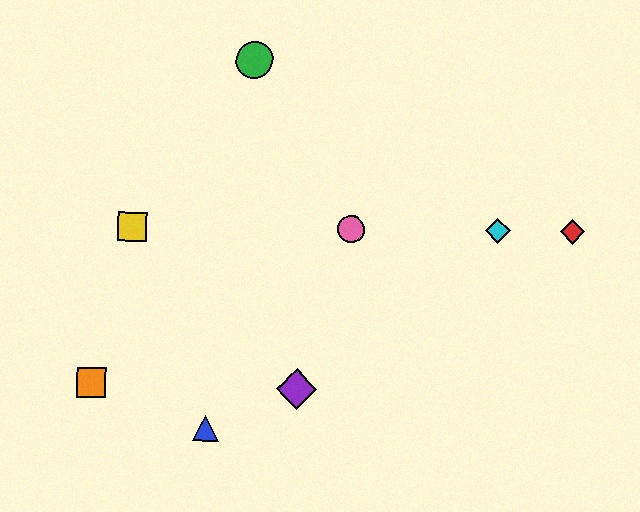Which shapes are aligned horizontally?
The red diamond, the yellow square, the cyan diamond, the pink circle are aligned horizontally.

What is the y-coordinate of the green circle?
The green circle is at y≈61.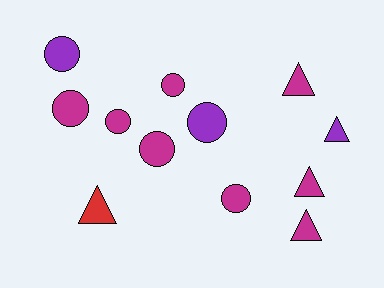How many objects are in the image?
There are 12 objects.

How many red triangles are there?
There is 1 red triangle.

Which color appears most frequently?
Magenta, with 8 objects.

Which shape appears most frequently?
Circle, with 7 objects.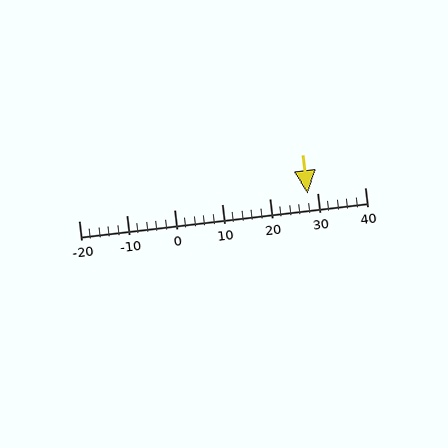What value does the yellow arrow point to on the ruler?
The yellow arrow points to approximately 28.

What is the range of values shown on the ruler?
The ruler shows values from -20 to 40.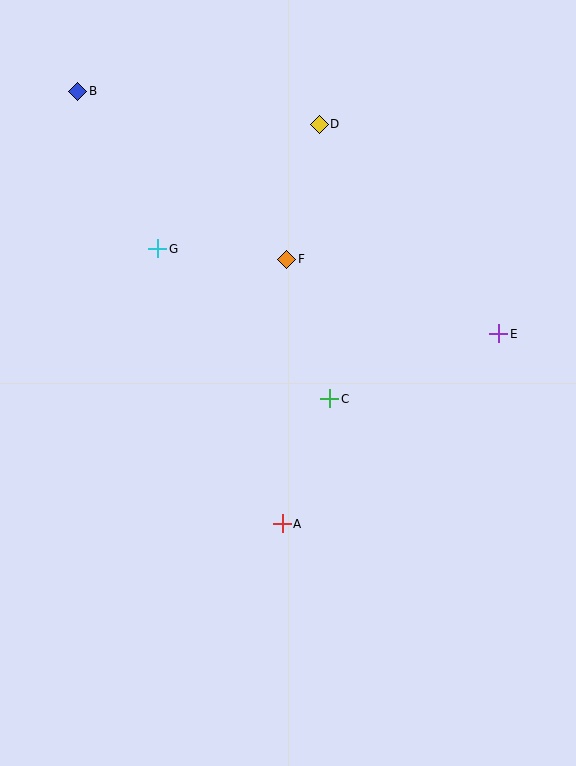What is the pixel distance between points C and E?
The distance between C and E is 181 pixels.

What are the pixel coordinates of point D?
Point D is at (319, 124).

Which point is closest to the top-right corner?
Point D is closest to the top-right corner.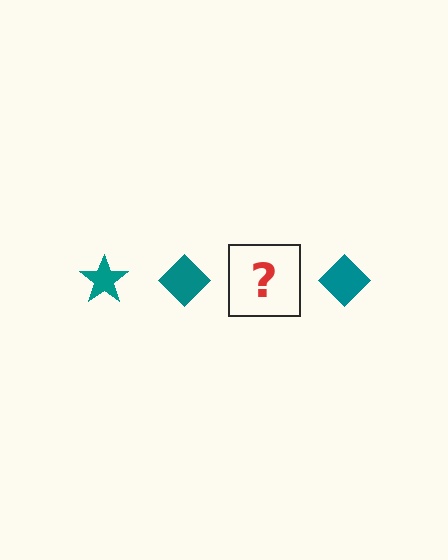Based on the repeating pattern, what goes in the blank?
The blank should be a teal star.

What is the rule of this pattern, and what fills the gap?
The rule is that the pattern cycles through star, diamond shapes in teal. The gap should be filled with a teal star.